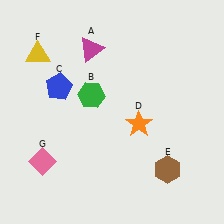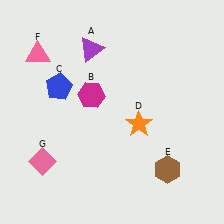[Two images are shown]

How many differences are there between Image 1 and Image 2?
There are 3 differences between the two images.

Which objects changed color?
A changed from magenta to purple. B changed from green to magenta. F changed from yellow to pink.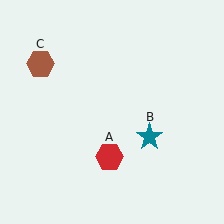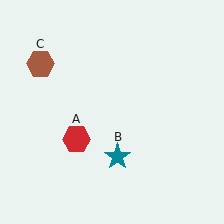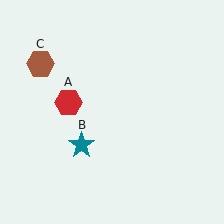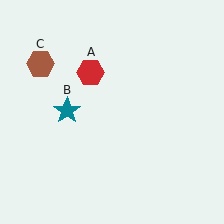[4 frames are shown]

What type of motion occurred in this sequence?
The red hexagon (object A), teal star (object B) rotated clockwise around the center of the scene.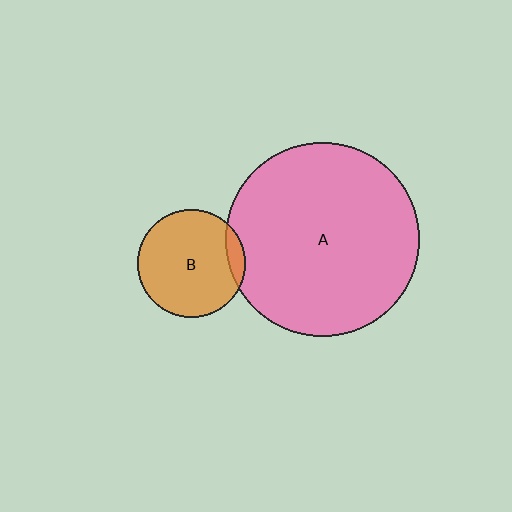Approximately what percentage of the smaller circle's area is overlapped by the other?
Approximately 10%.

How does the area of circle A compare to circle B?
Approximately 3.2 times.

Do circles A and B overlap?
Yes.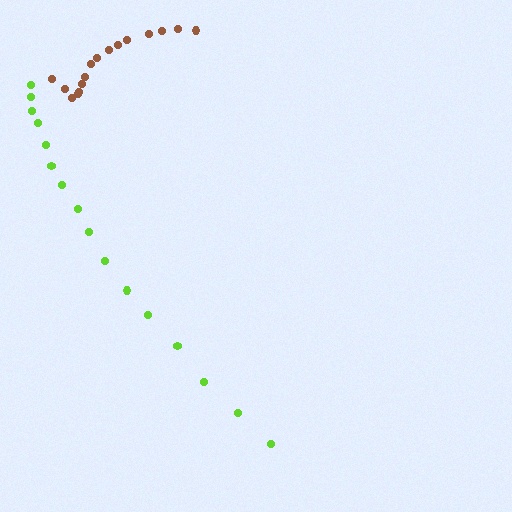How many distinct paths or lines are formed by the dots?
There are 2 distinct paths.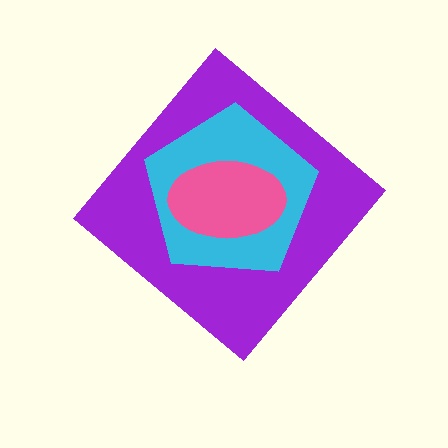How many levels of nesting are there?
3.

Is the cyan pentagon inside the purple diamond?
Yes.